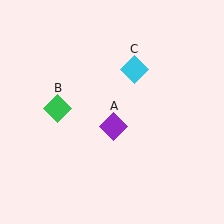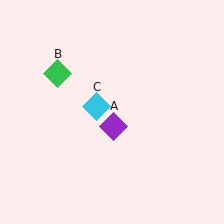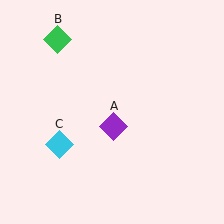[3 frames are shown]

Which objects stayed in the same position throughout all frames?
Purple diamond (object A) remained stationary.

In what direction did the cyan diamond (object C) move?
The cyan diamond (object C) moved down and to the left.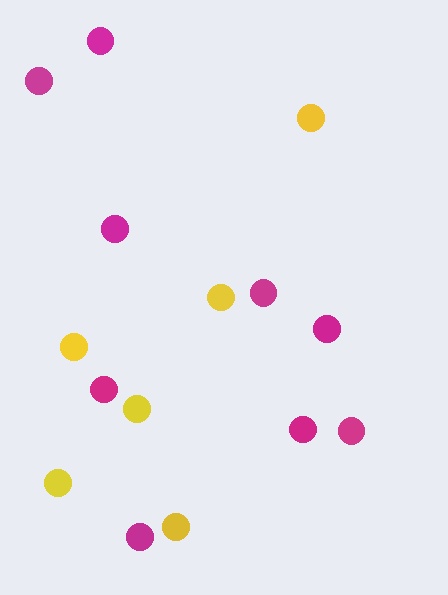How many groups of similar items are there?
There are 2 groups: one group of magenta circles (9) and one group of yellow circles (6).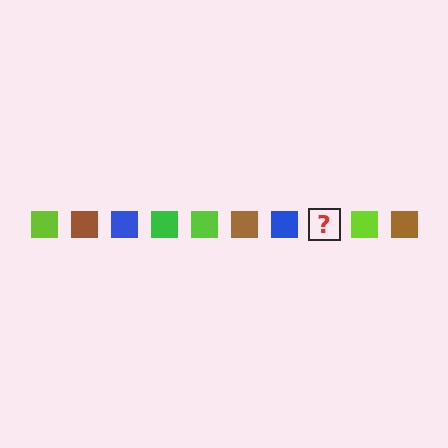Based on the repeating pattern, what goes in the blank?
The blank should be a green square.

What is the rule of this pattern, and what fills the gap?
The rule is that the pattern cycles through lime, brown, blue, green squares. The gap should be filled with a green square.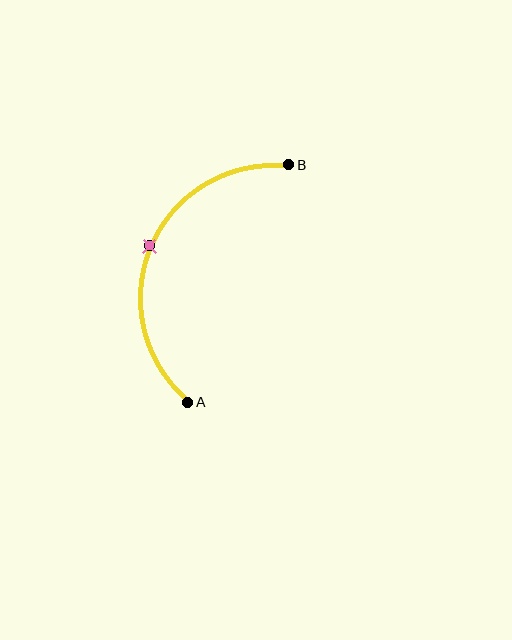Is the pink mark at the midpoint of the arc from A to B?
Yes. The pink mark lies on the arc at equal arc-length from both A and B — it is the arc midpoint.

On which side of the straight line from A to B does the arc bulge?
The arc bulges to the left of the straight line connecting A and B.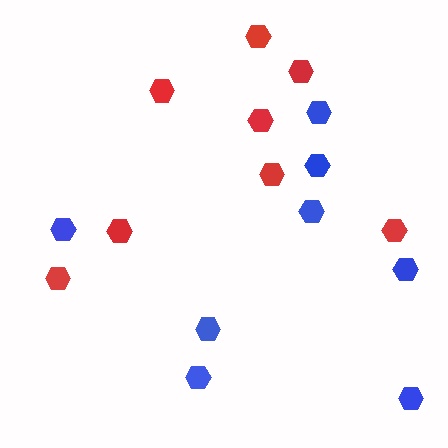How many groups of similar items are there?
There are 2 groups: one group of red hexagons (8) and one group of blue hexagons (8).